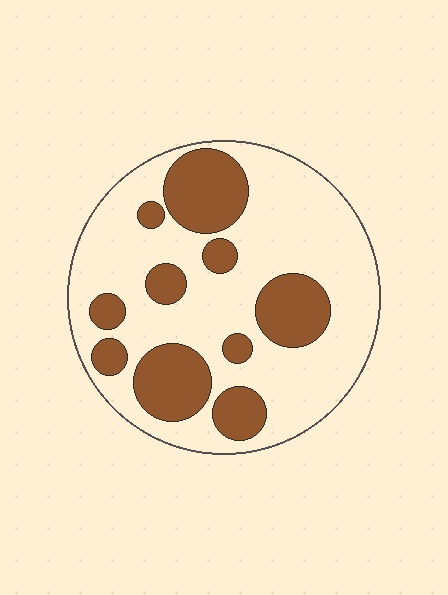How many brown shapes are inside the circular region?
10.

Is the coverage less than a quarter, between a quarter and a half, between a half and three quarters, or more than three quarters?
Between a quarter and a half.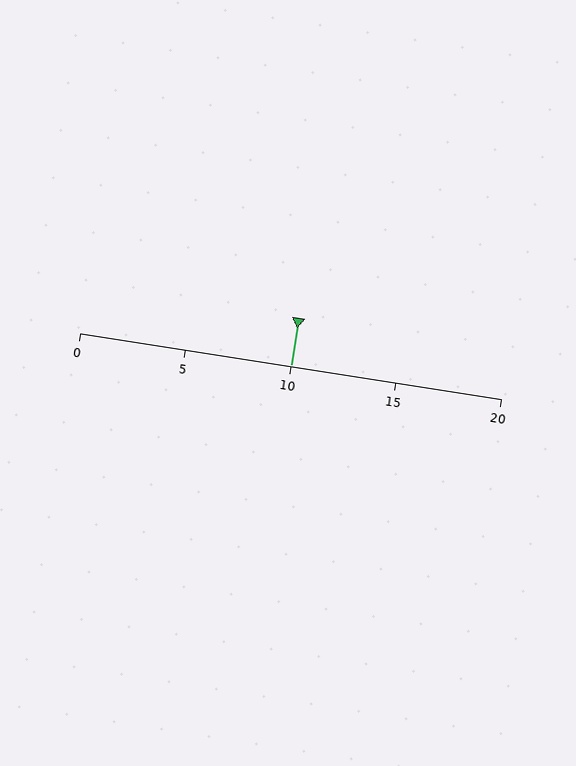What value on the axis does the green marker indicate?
The marker indicates approximately 10.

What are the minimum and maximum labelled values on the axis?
The axis runs from 0 to 20.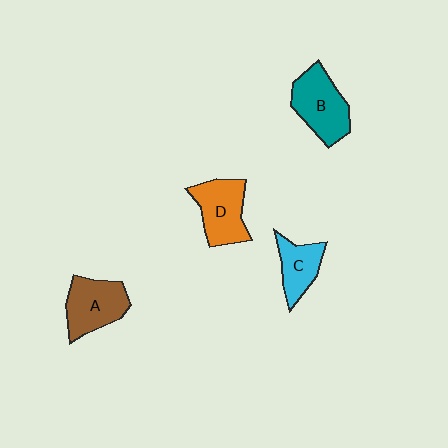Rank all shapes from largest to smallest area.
From largest to smallest: B (teal), A (brown), D (orange), C (cyan).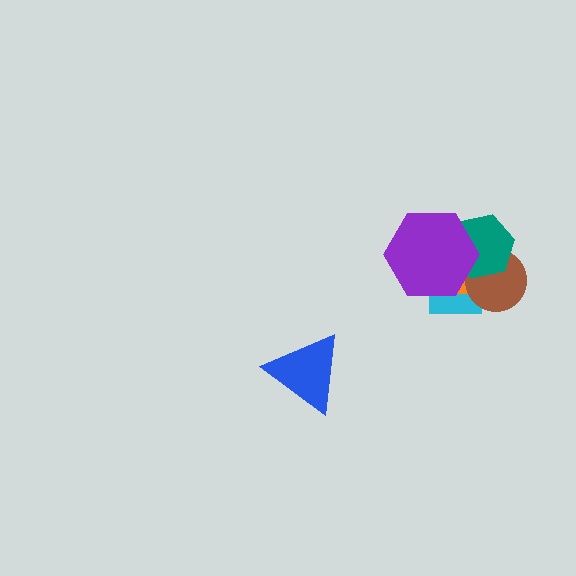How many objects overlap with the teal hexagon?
4 objects overlap with the teal hexagon.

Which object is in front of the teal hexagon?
The purple hexagon is in front of the teal hexagon.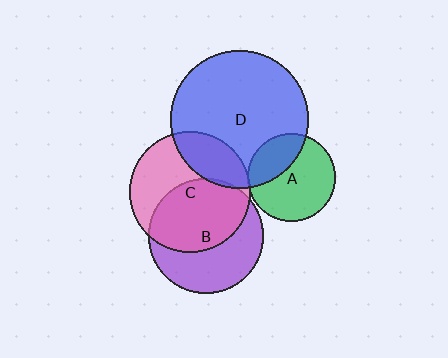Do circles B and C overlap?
Yes.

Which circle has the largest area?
Circle D (blue).